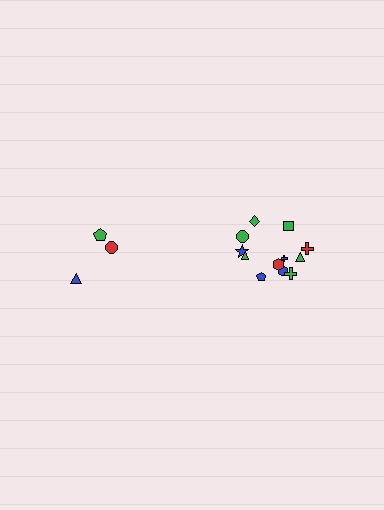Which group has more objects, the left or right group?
The right group.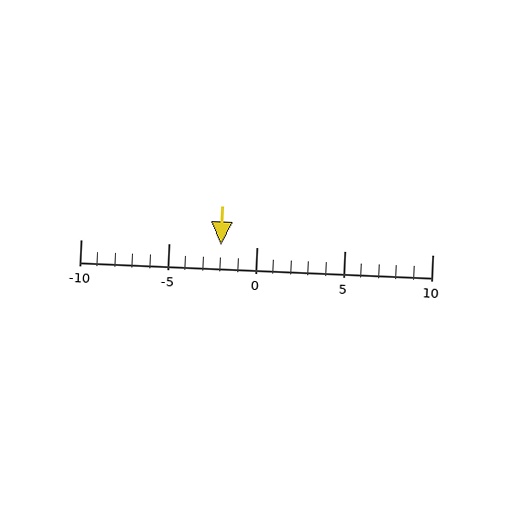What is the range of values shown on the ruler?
The ruler shows values from -10 to 10.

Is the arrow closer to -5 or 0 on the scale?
The arrow is closer to 0.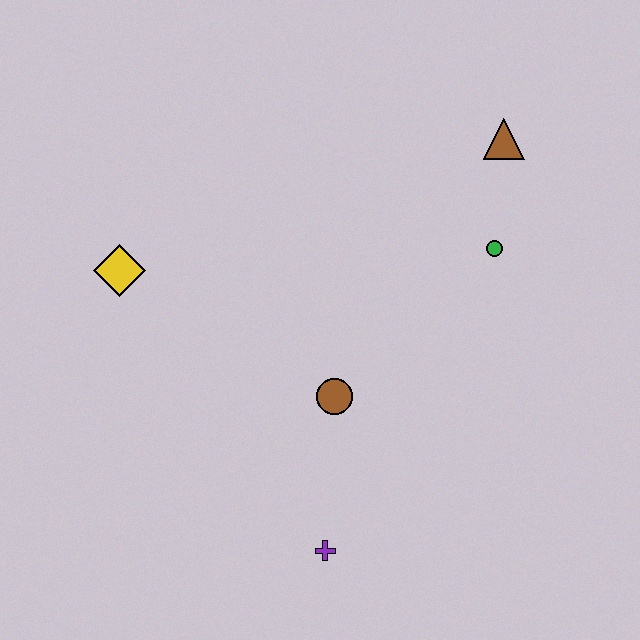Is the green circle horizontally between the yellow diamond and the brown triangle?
Yes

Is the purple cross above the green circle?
No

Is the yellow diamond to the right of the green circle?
No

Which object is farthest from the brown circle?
The brown triangle is farthest from the brown circle.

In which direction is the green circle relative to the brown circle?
The green circle is to the right of the brown circle.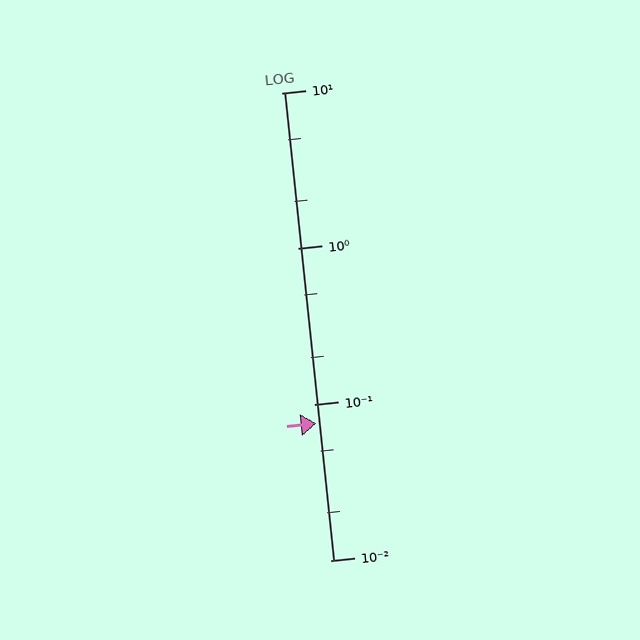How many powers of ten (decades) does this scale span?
The scale spans 3 decades, from 0.01 to 10.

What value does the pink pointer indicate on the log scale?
The pointer indicates approximately 0.075.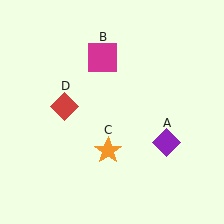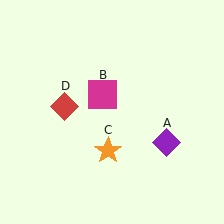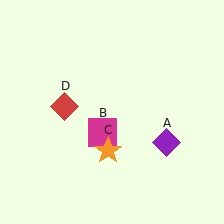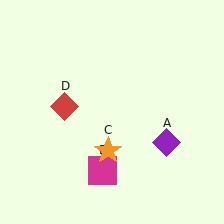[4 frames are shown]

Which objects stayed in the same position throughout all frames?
Purple diamond (object A) and orange star (object C) and red diamond (object D) remained stationary.